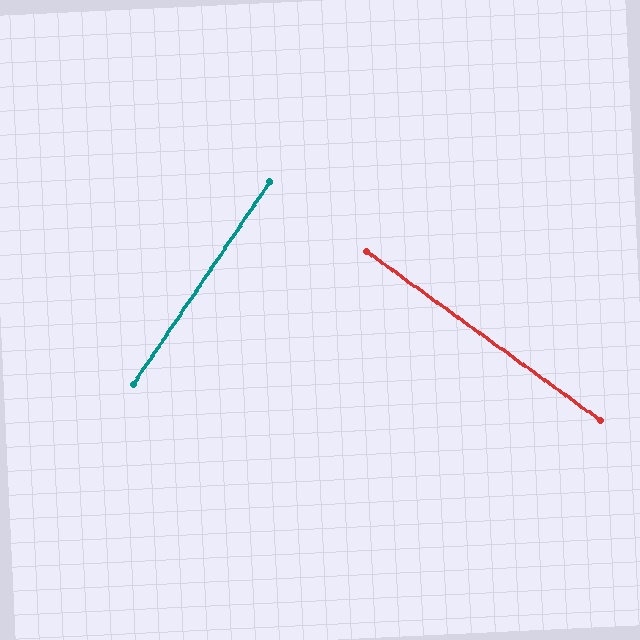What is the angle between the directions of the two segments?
Approximately 88 degrees.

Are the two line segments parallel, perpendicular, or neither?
Perpendicular — they meet at approximately 88°.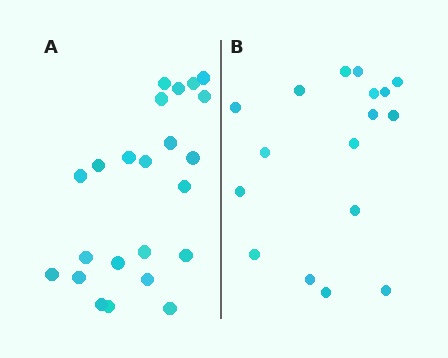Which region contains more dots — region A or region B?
Region A (the left region) has more dots.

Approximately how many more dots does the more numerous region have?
Region A has about 6 more dots than region B.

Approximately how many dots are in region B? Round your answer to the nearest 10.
About 20 dots. (The exact count is 17, which rounds to 20.)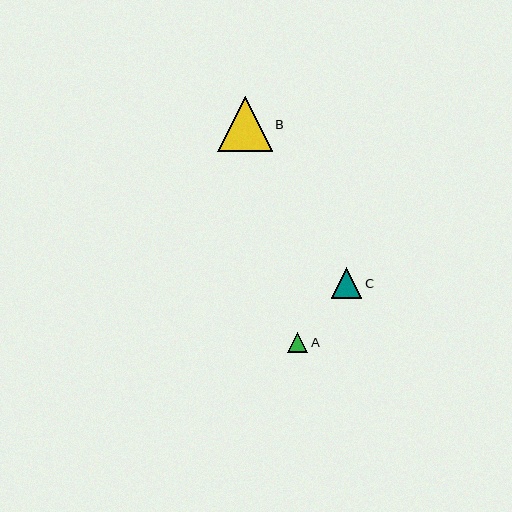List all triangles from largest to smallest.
From largest to smallest: B, C, A.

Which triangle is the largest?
Triangle B is the largest with a size of approximately 55 pixels.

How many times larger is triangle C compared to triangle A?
Triangle C is approximately 1.5 times the size of triangle A.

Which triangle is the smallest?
Triangle A is the smallest with a size of approximately 20 pixels.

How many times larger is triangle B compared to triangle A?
Triangle B is approximately 2.7 times the size of triangle A.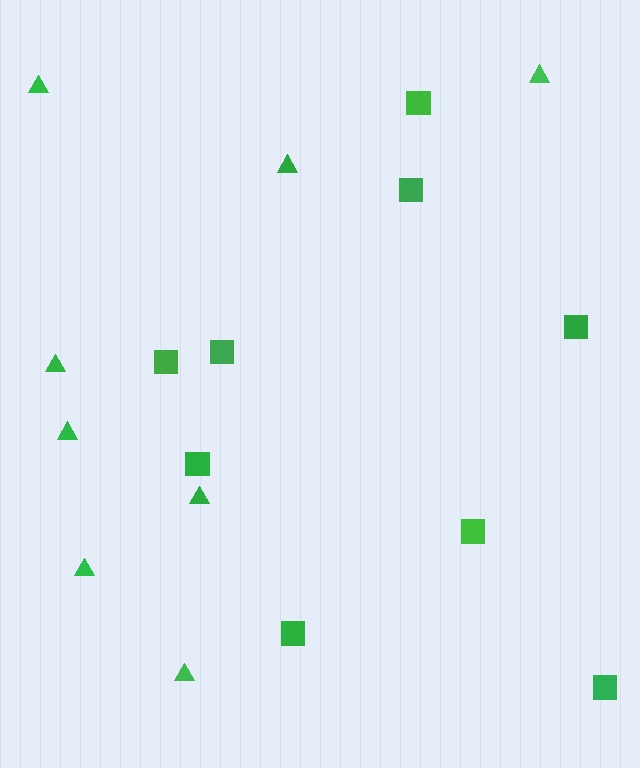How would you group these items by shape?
There are 2 groups: one group of triangles (8) and one group of squares (9).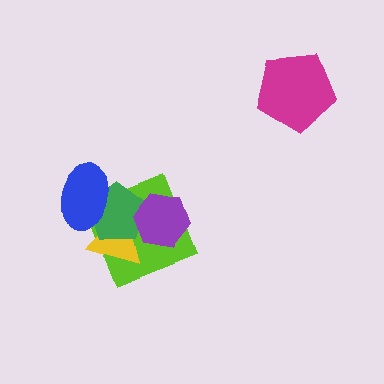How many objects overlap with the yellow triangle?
4 objects overlap with the yellow triangle.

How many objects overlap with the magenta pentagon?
0 objects overlap with the magenta pentagon.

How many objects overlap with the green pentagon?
4 objects overlap with the green pentagon.